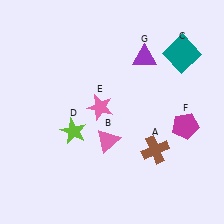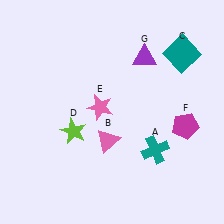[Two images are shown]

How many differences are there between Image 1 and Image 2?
There is 1 difference between the two images.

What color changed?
The cross (A) changed from brown in Image 1 to teal in Image 2.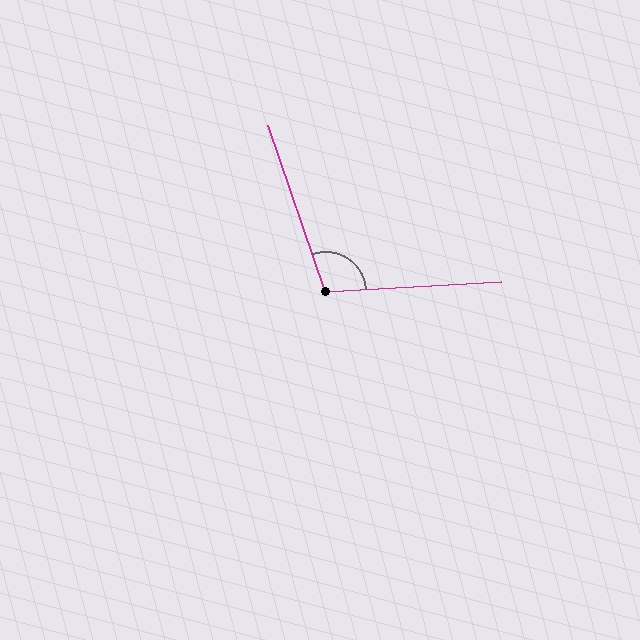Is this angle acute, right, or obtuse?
It is obtuse.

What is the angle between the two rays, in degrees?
Approximately 106 degrees.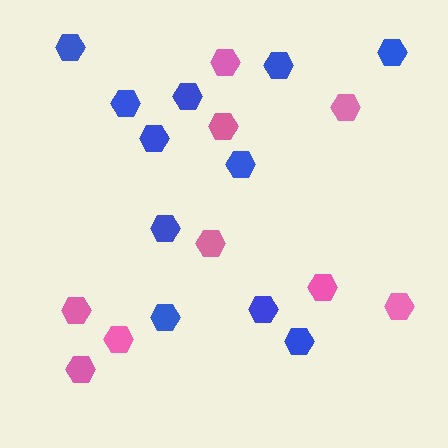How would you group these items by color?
There are 2 groups: one group of pink hexagons (9) and one group of blue hexagons (11).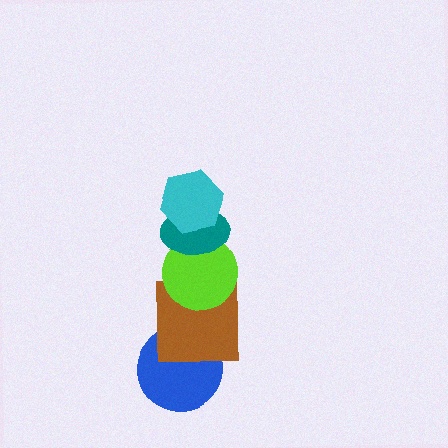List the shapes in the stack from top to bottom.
From top to bottom: the cyan hexagon, the teal ellipse, the lime circle, the brown square, the blue circle.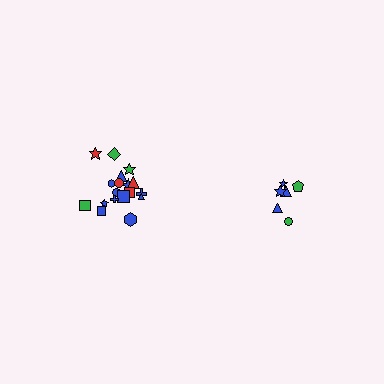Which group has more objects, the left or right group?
The left group.